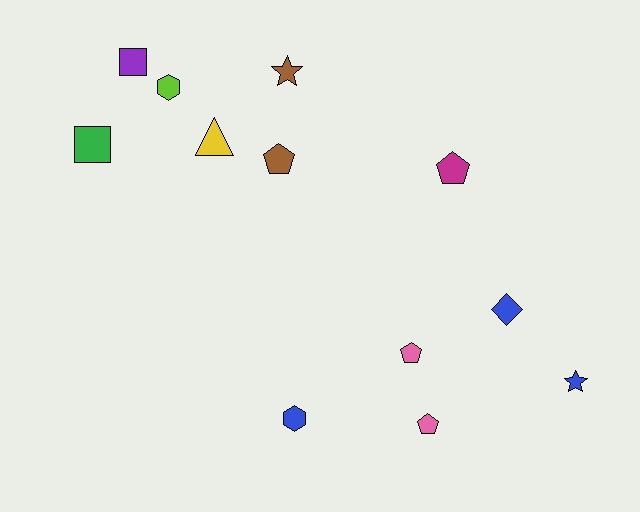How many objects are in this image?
There are 12 objects.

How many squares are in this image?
There are 2 squares.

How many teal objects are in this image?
There are no teal objects.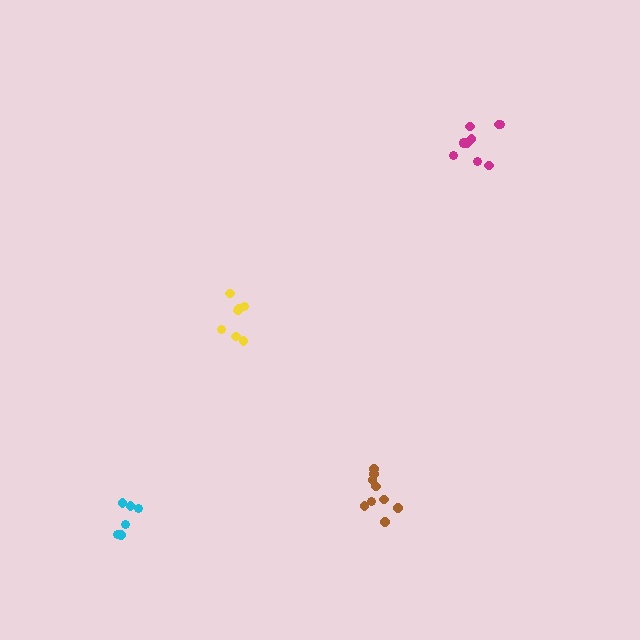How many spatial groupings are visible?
There are 4 spatial groupings.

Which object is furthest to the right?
The magenta cluster is rightmost.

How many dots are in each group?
Group 1: 9 dots, Group 2: 6 dots, Group 3: 7 dots, Group 4: 10 dots (32 total).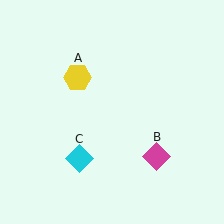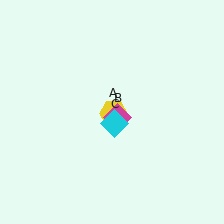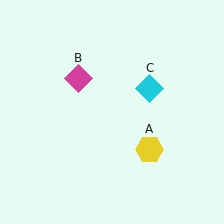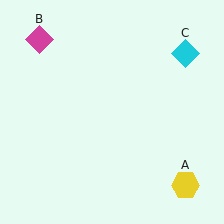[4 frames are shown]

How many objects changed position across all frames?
3 objects changed position: yellow hexagon (object A), magenta diamond (object B), cyan diamond (object C).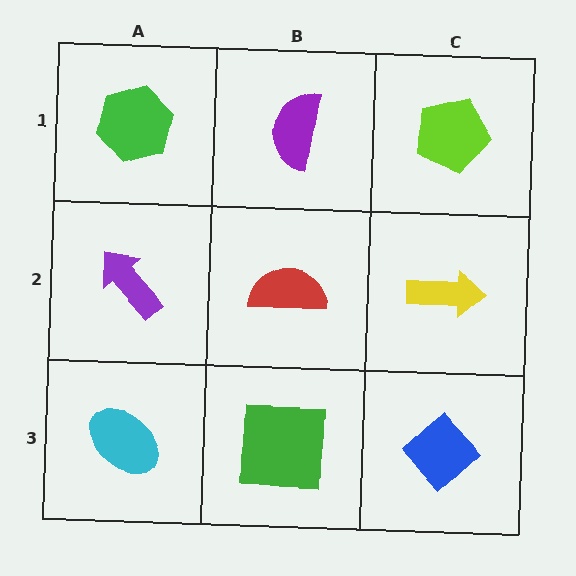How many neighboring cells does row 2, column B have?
4.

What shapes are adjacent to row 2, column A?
A green hexagon (row 1, column A), a cyan ellipse (row 3, column A), a red semicircle (row 2, column B).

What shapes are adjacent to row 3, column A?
A purple arrow (row 2, column A), a green square (row 3, column B).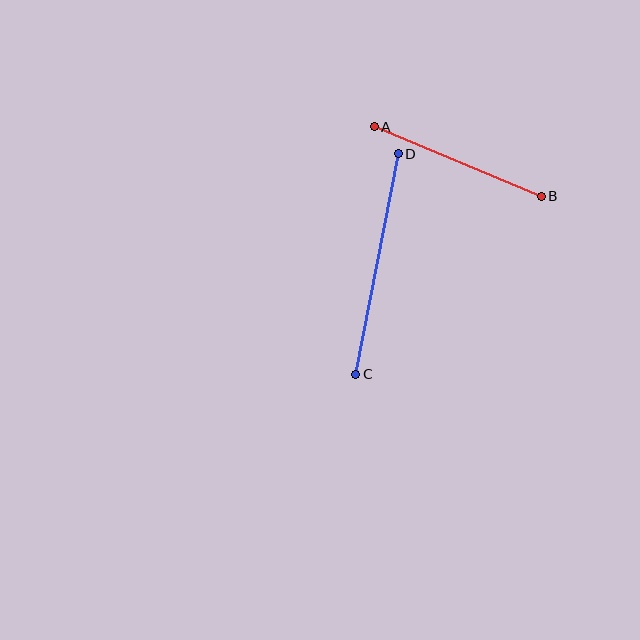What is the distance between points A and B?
The distance is approximately 181 pixels.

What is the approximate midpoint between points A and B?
The midpoint is at approximately (458, 162) pixels.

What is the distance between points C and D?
The distance is approximately 225 pixels.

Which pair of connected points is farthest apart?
Points C and D are farthest apart.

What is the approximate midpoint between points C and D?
The midpoint is at approximately (377, 264) pixels.